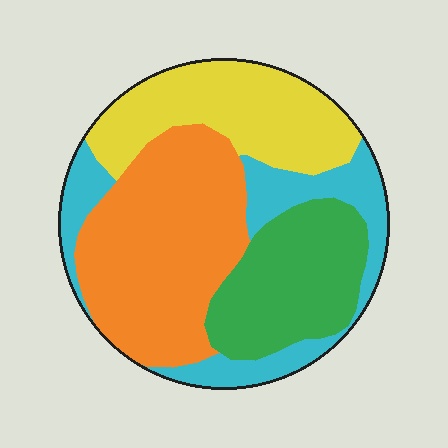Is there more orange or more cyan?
Orange.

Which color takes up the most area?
Orange, at roughly 35%.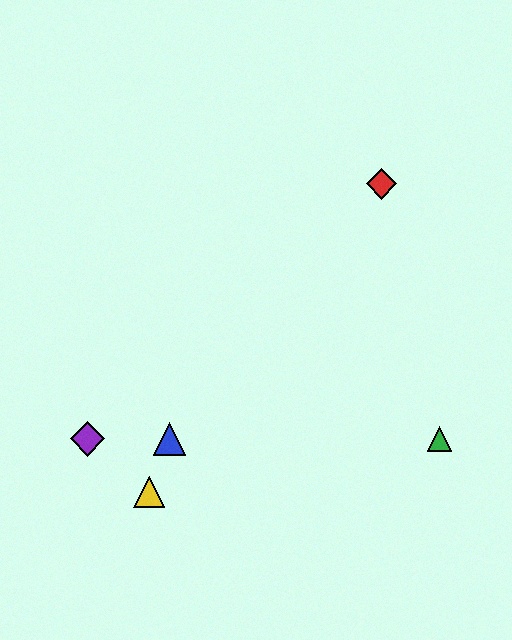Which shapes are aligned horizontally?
The blue triangle, the green triangle, the purple diamond are aligned horizontally.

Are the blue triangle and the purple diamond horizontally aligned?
Yes, both are at y≈439.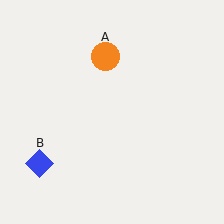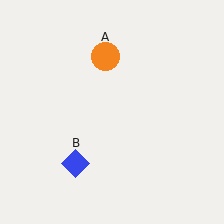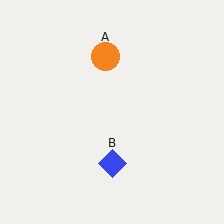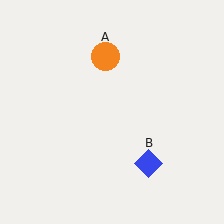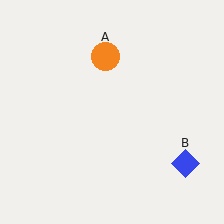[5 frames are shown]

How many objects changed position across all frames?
1 object changed position: blue diamond (object B).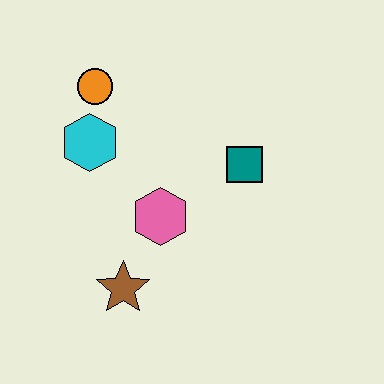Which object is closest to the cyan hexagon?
The orange circle is closest to the cyan hexagon.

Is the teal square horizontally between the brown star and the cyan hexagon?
No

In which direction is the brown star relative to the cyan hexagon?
The brown star is below the cyan hexagon.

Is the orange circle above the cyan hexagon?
Yes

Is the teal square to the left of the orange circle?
No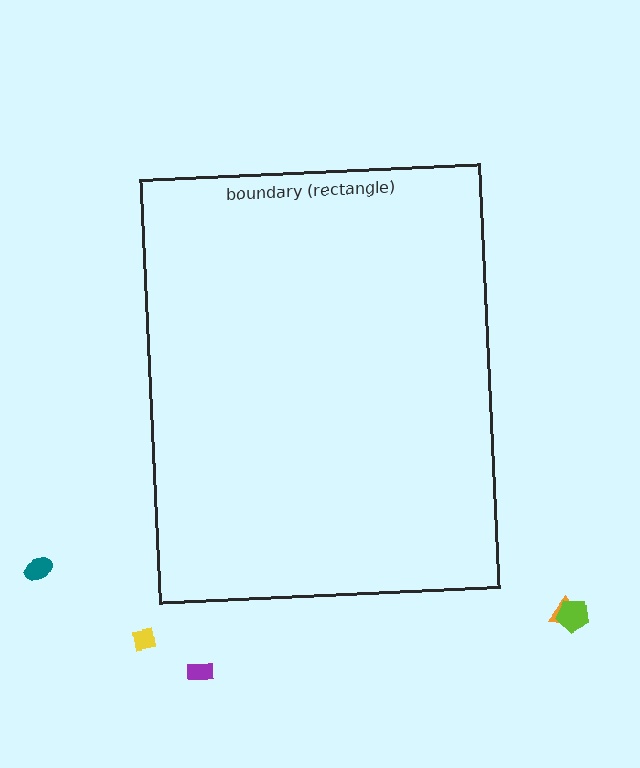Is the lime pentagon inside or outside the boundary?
Outside.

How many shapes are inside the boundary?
0 inside, 5 outside.